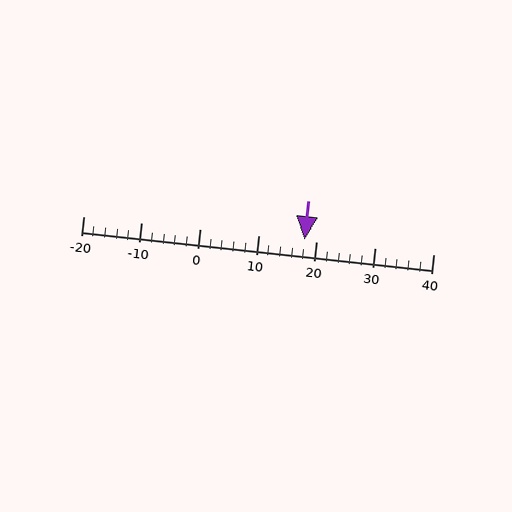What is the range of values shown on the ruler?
The ruler shows values from -20 to 40.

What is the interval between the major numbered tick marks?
The major tick marks are spaced 10 units apart.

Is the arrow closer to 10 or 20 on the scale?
The arrow is closer to 20.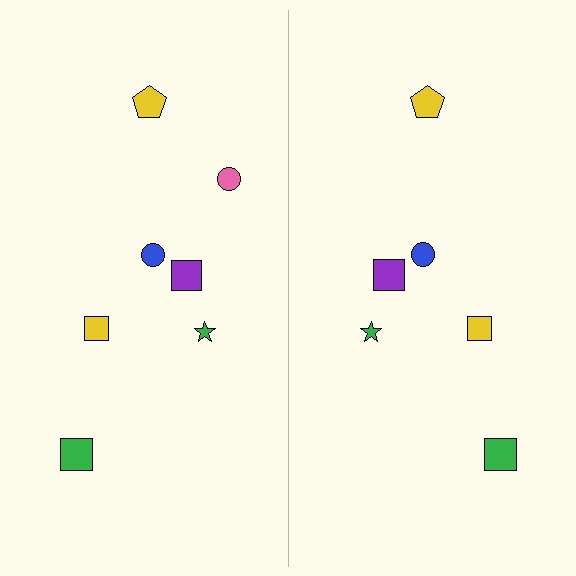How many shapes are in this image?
There are 13 shapes in this image.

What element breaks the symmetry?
A pink circle is missing from the right side.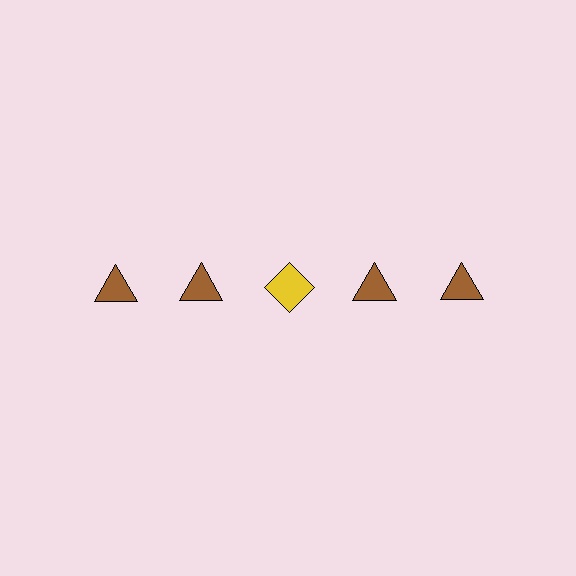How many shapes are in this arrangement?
There are 5 shapes arranged in a grid pattern.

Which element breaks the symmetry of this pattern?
The yellow diamond in the top row, center column breaks the symmetry. All other shapes are brown triangles.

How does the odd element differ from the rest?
It differs in both color (yellow instead of brown) and shape (diamond instead of triangle).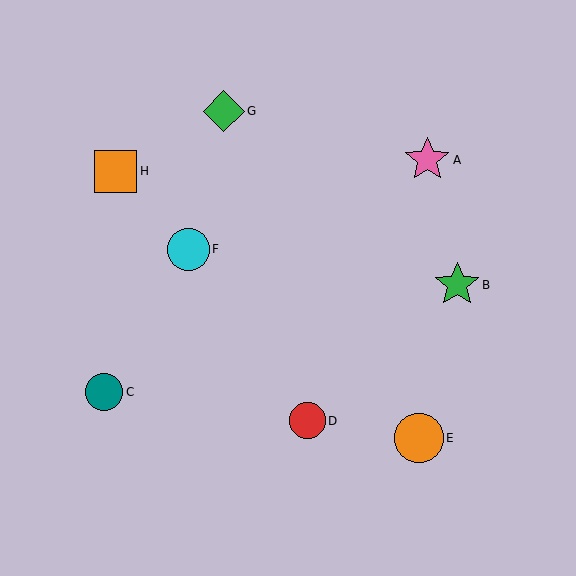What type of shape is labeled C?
Shape C is a teal circle.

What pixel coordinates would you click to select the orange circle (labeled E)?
Click at (419, 438) to select the orange circle E.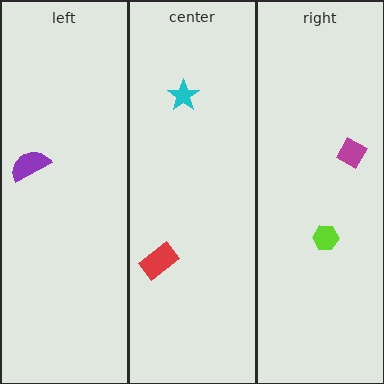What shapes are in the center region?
The cyan star, the red rectangle.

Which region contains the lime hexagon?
The right region.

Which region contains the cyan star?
The center region.